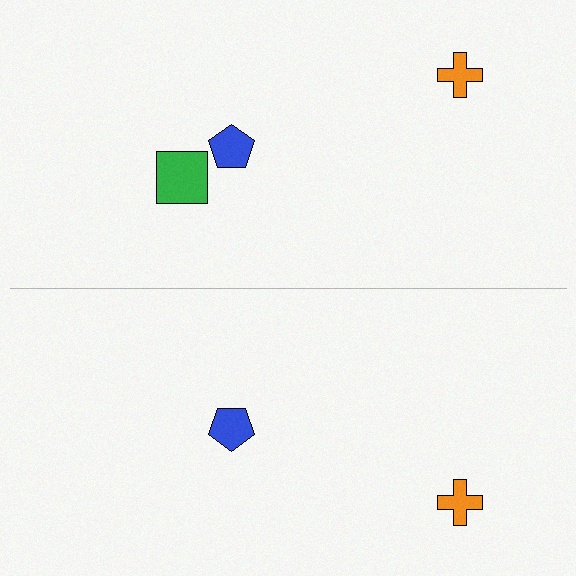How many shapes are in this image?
There are 5 shapes in this image.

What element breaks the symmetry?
A green square is missing from the bottom side.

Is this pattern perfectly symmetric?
No, the pattern is not perfectly symmetric. A green square is missing from the bottom side.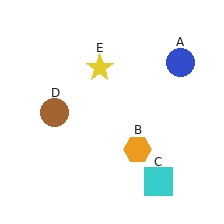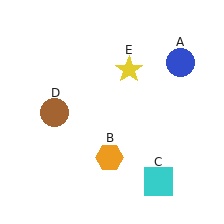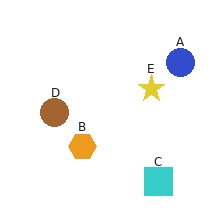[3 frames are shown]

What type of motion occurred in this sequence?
The orange hexagon (object B), yellow star (object E) rotated clockwise around the center of the scene.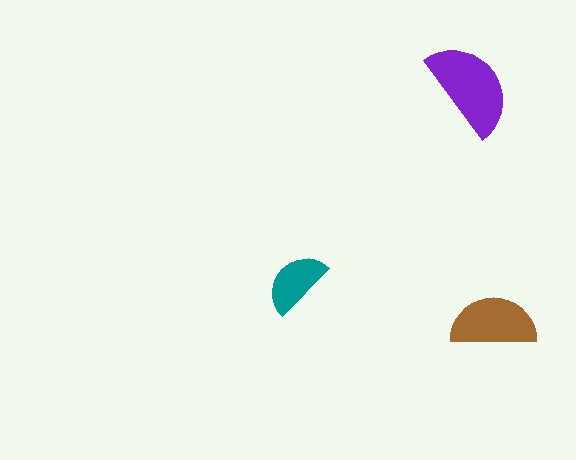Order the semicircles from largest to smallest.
the purple one, the brown one, the teal one.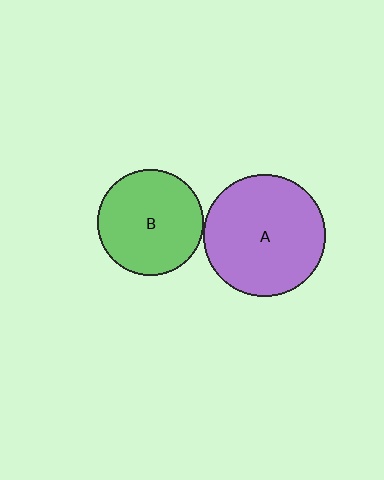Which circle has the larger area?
Circle A (purple).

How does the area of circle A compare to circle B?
Approximately 1.3 times.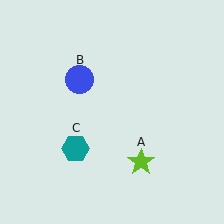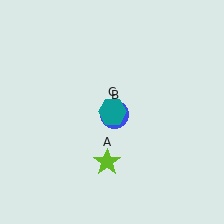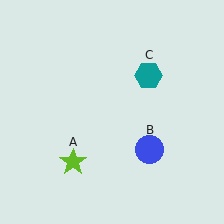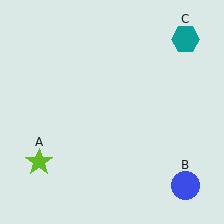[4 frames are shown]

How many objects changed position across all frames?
3 objects changed position: lime star (object A), blue circle (object B), teal hexagon (object C).